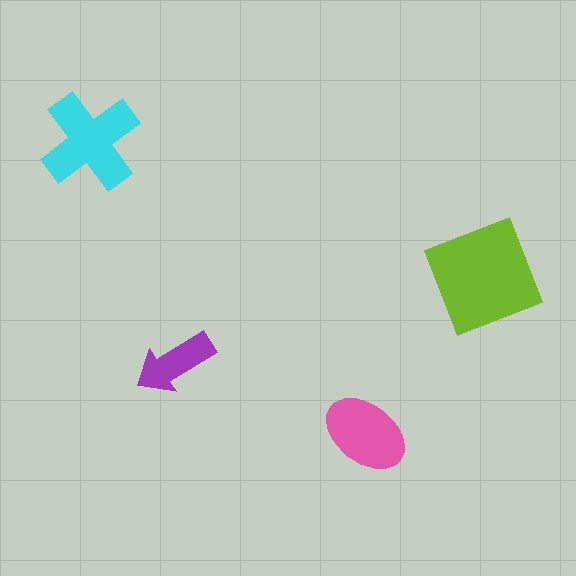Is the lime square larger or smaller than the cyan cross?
Larger.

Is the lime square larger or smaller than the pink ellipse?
Larger.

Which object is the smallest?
The purple arrow.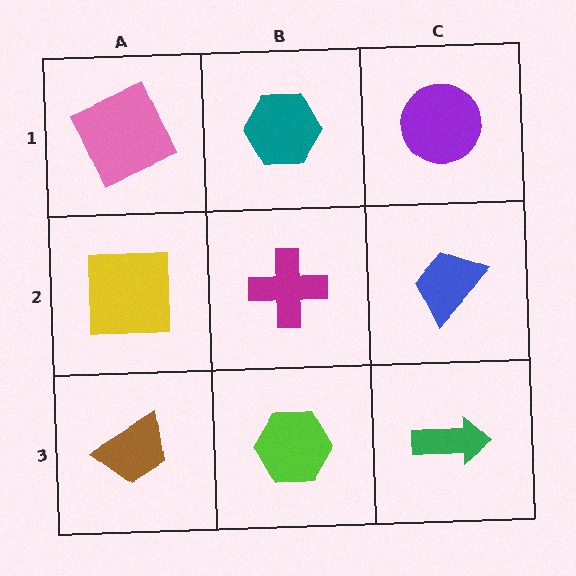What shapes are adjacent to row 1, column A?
A yellow square (row 2, column A), a teal hexagon (row 1, column B).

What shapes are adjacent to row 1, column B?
A magenta cross (row 2, column B), a pink square (row 1, column A), a purple circle (row 1, column C).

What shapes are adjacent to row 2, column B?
A teal hexagon (row 1, column B), a lime hexagon (row 3, column B), a yellow square (row 2, column A), a blue trapezoid (row 2, column C).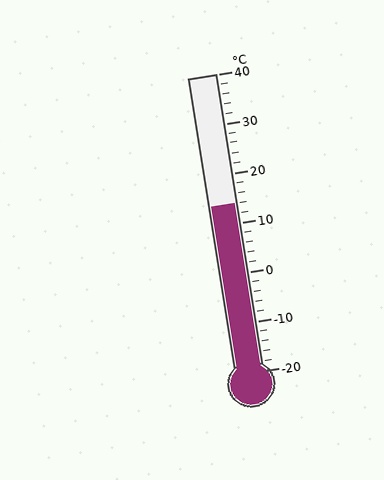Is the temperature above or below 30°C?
The temperature is below 30°C.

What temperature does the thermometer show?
The thermometer shows approximately 14°C.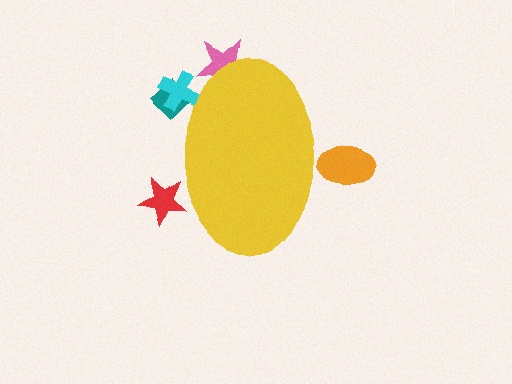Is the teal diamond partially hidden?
Yes, the teal diamond is partially hidden behind the yellow ellipse.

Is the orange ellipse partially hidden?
Yes, the orange ellipse is partially hidden behind the yellow ellipse.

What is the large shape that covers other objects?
A yellow ellipse.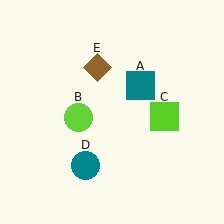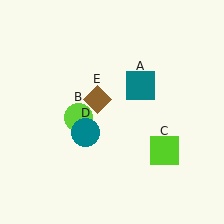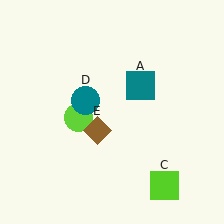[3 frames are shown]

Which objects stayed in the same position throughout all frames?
Teal square (object A) and lime circle (object B) remained stationary.